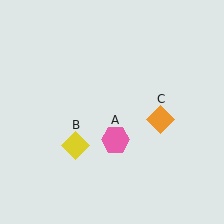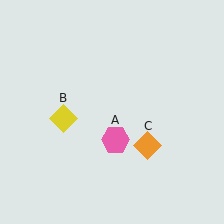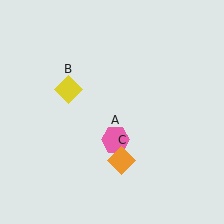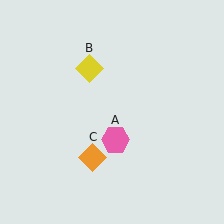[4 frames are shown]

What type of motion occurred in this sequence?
The yellow diamond (object B), orange diamond (object C) rotated clockwise around the center of the scene.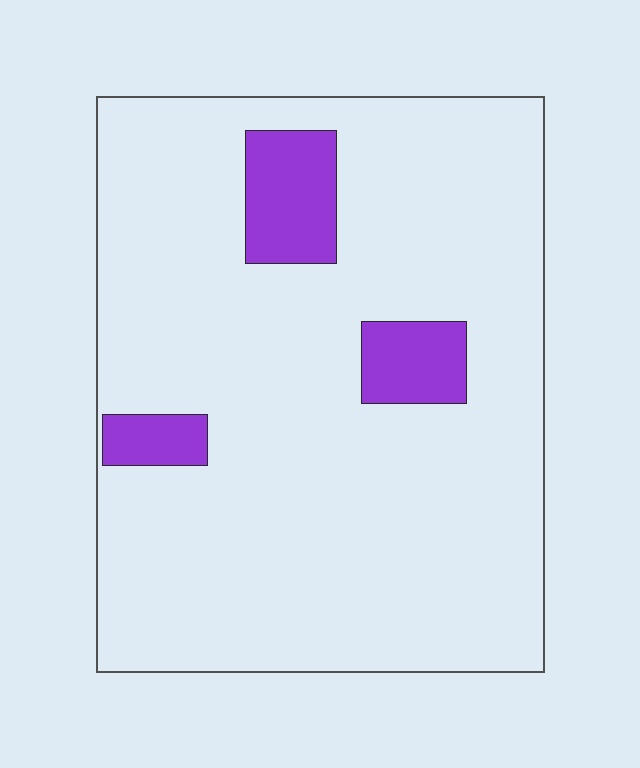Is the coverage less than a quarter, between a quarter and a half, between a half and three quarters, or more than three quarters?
Less than a quarter.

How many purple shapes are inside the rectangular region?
3.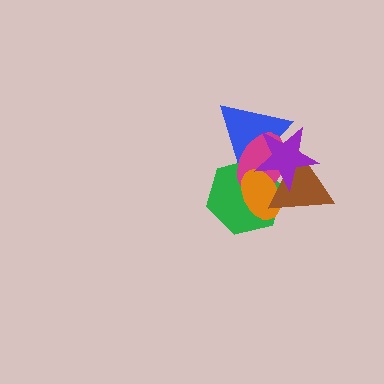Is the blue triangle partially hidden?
Yes, it is partially covered by another shape.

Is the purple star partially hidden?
No, no other shape covers it.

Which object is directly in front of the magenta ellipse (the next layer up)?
The orange ellipse is directly in front of the magenta ellipse.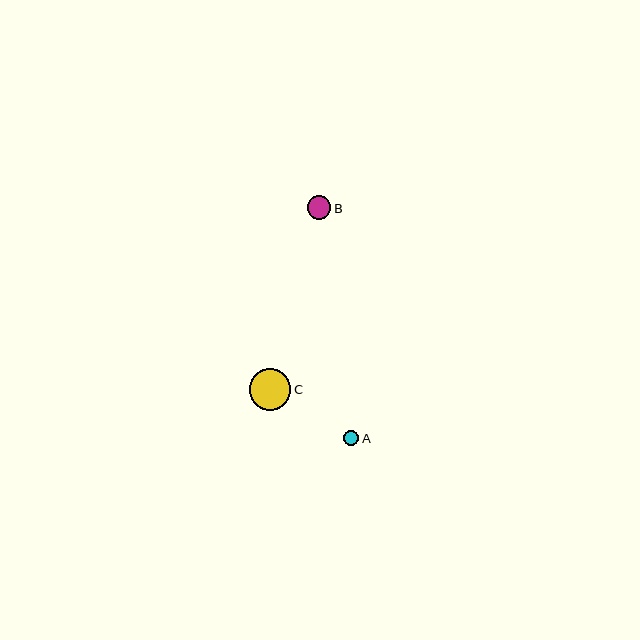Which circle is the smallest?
Circle A is the smallest with a size of approximately 15 pixels.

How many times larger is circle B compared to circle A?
Circle B is approximately 1.6 times the size of circle A.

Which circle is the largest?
Circle C is the largest with a size of approximately 41 pixels.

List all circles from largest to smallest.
From largest to smallest: C, B, A.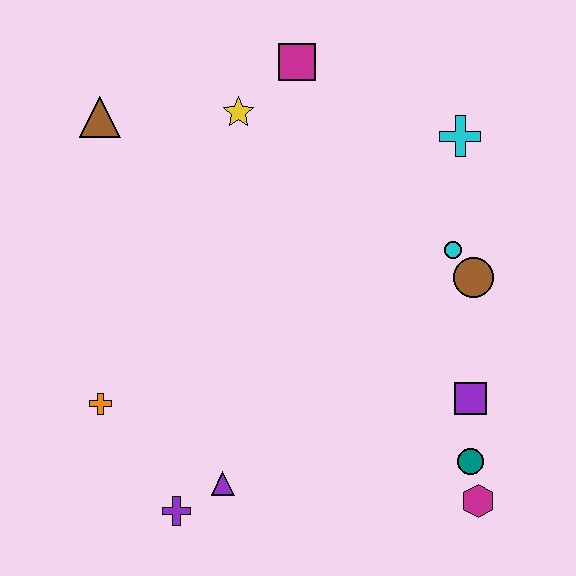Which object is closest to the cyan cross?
The cyan circle is closest to the cyan cross.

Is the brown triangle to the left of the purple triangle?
Yes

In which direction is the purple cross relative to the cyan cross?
The purple cross is below the cyan cross.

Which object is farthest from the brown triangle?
The magenta hexagon is farthest from the brown triangle.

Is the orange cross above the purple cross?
Yes